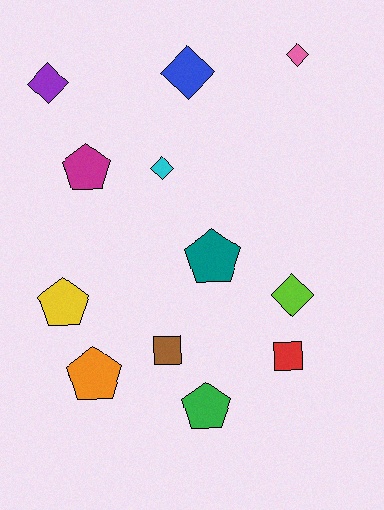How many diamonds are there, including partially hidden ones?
There are 5 diamonds.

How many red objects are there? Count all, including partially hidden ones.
There is 1 red object.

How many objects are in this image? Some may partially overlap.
There are 12 objects.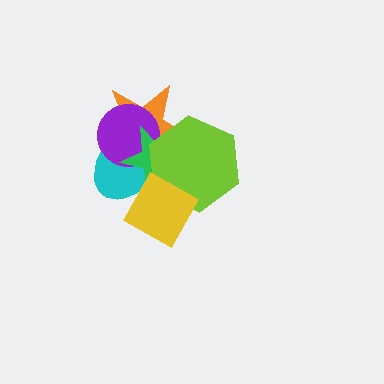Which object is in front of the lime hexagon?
The yellow diamond is in front of the lime hexagon.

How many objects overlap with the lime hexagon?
4 objects overlap with the lime hexagon.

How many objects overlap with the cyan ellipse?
5 objects overlap with the cyan ellipse.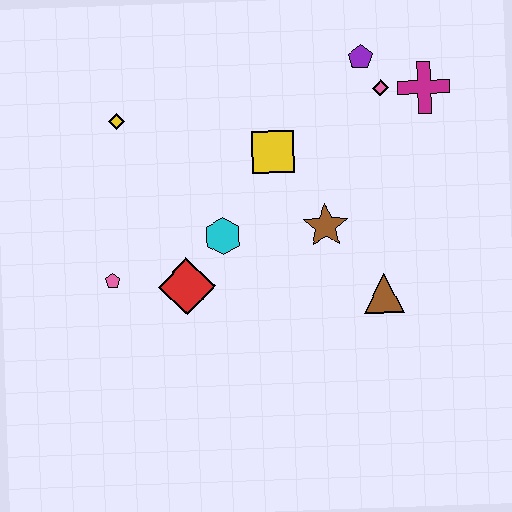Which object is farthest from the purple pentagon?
The pink pentagon is farthest from the purple pentagon.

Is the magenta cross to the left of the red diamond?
No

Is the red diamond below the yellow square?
Yes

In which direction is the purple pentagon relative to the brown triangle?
The purple pentagon is above the brown triangle.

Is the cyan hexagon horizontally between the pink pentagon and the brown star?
Yes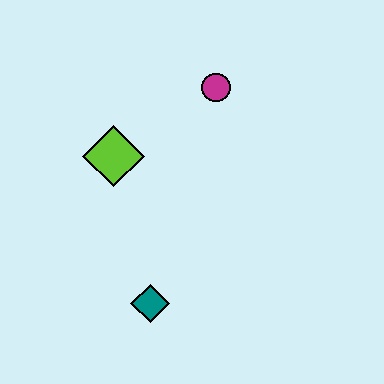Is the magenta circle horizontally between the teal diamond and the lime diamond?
No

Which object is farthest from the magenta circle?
The teal diamond is farthest from the magenta circle.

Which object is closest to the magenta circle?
The lime diamond is closest to the magenta circle.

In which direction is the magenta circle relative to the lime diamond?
The magenta circle is to the right of the lime diamond.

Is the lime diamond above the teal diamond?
Yes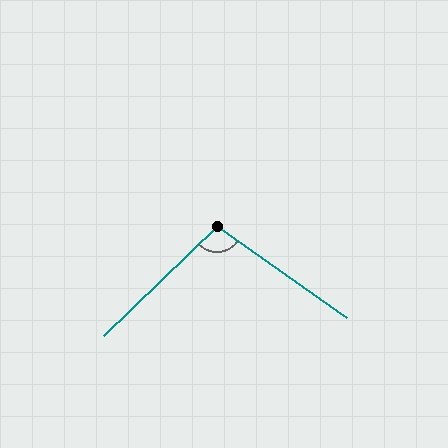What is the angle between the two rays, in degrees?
Approximately 101 degrees.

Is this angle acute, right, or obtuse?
It is obtuse.